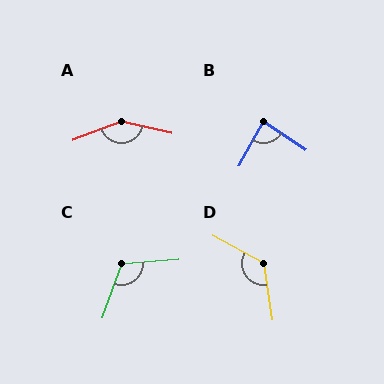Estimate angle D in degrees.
Approximately 127 degrees.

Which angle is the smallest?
B, at approximately 85 degrees.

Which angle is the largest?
A, at approximately 147 degrees.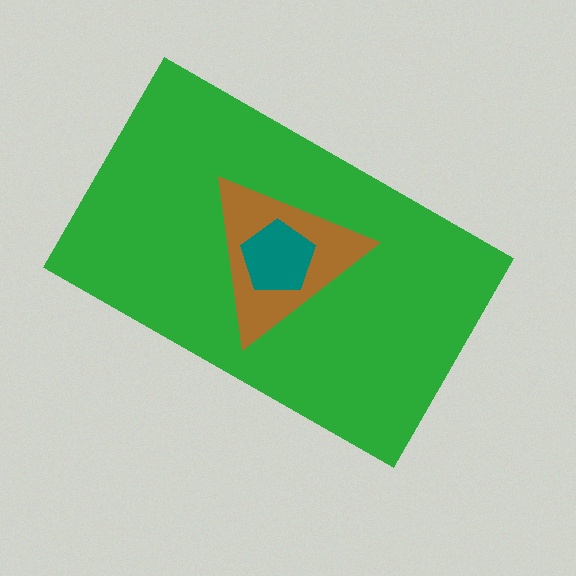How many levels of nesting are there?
3.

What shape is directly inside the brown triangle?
The teal pentagon.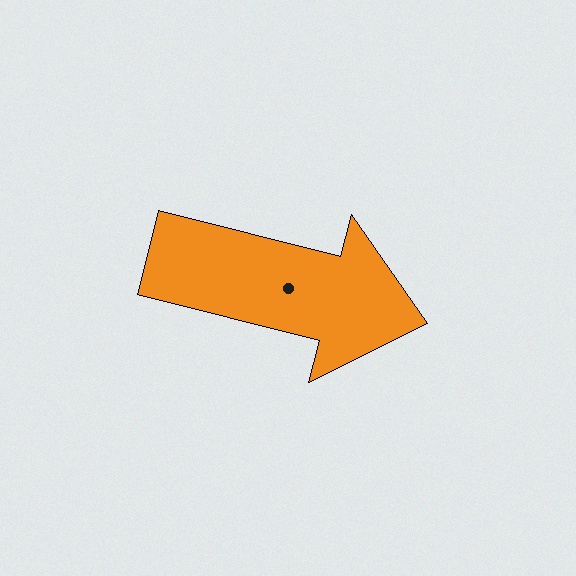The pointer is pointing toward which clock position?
Roughly 3 o'clock.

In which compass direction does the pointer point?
East.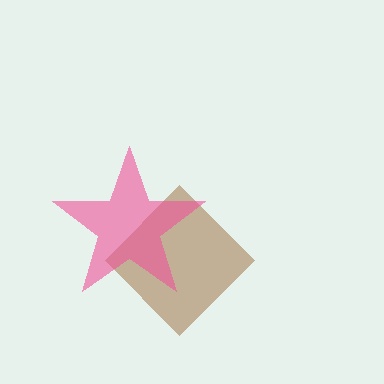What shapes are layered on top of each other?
The layered shapes are: a brown diamond, a pink star.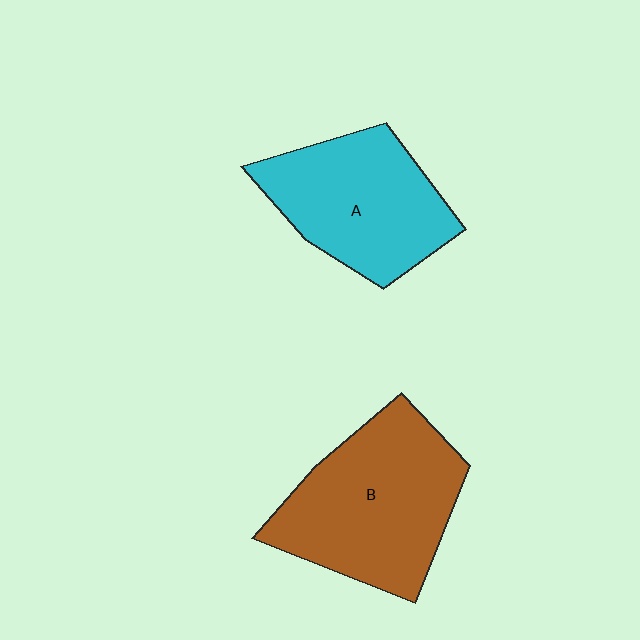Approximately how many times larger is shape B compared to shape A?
Approximately 1.2 times.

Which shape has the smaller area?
Shape A (cyan).